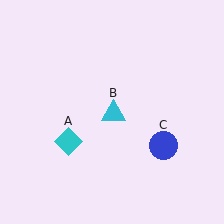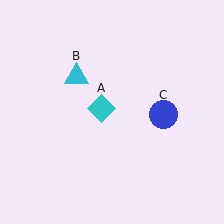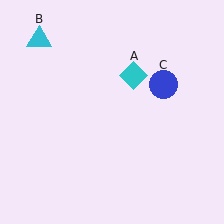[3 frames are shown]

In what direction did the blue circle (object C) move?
The blue circle (object C) moved up.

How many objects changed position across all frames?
3 objects changed position: cyan diamond (object A), cyan triangle (object B), blue circle (object C).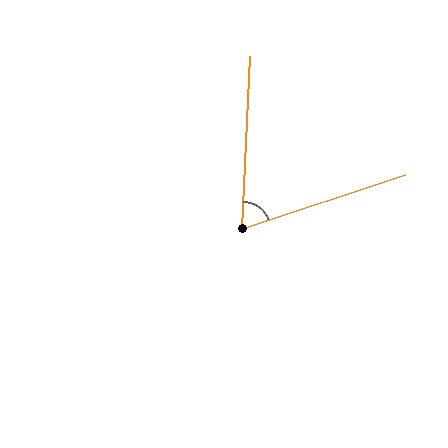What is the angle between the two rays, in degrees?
Approximately 69 degrees.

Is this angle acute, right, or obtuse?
It is acute.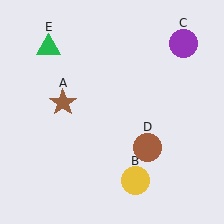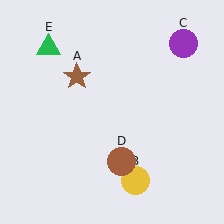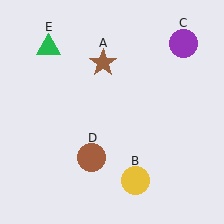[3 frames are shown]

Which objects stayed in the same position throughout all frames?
Yellow circle (object B) and purple circle (object C) and green triangle (object E) remained stationary.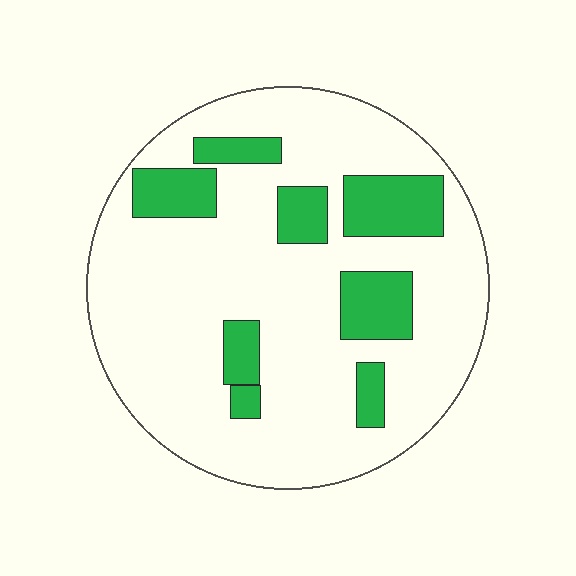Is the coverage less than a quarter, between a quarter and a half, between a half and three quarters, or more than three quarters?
Less than a quarter.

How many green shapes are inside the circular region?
8.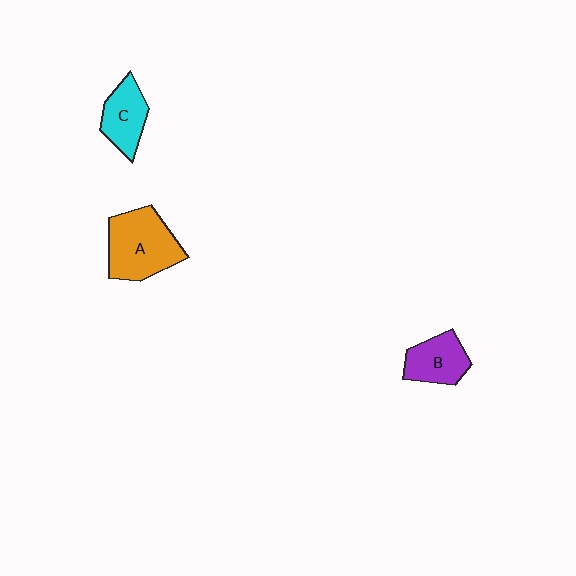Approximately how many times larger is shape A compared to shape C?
Approximately 1.6 times.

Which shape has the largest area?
Shape A (orange).